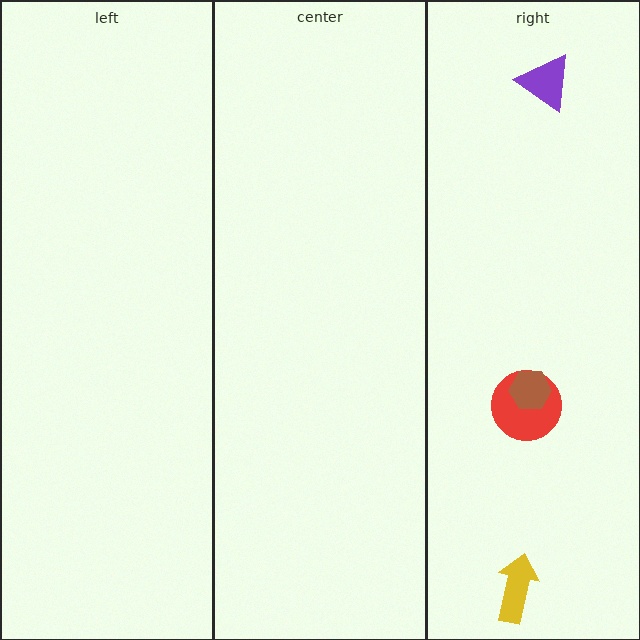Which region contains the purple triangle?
The right region.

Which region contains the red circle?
The right region.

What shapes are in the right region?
The yellow arrow, the purple triangle, the red circle, the brown hexagon.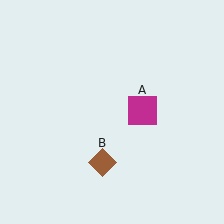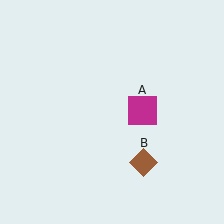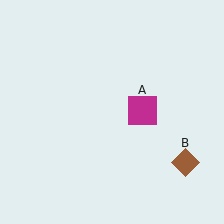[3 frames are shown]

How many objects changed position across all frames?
1 object changed position: brown diamond (object B).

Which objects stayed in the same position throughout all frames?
Magenta square (object A) remained stationary.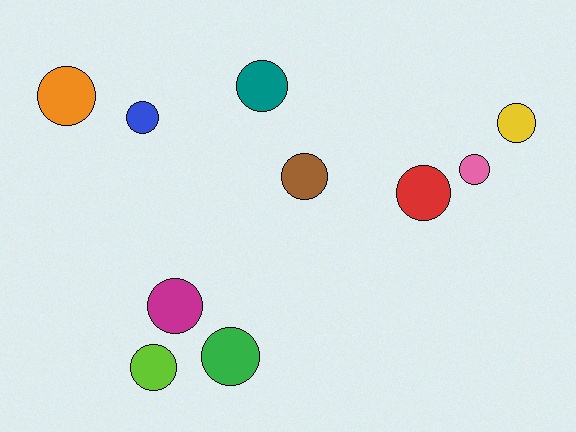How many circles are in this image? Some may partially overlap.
There are 10 circles.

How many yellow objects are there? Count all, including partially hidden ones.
There is 1 yellow object.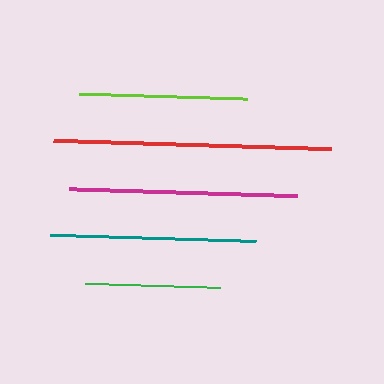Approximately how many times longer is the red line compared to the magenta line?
The red line is approximately 1.2 times the length of the magenta line.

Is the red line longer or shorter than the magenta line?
The red line is longer than the magenta line.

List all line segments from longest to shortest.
From longest to shortest: red, magenta, teal, lime, green.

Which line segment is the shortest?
The green line is the shortest at approximately 135 pixels.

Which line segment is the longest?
The red line is the longest at approximately 278 pixels.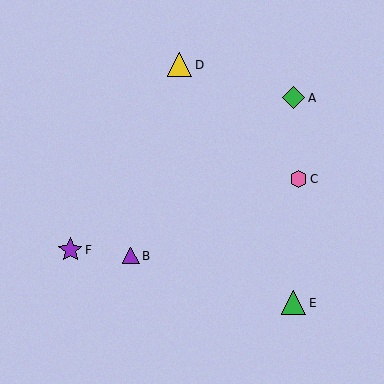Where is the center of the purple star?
The center of the purple star is at (70, 250).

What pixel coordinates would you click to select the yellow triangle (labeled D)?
Click at (180, 65) to select the yellow triangle D.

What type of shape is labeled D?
Shape D is a yellow triangle.